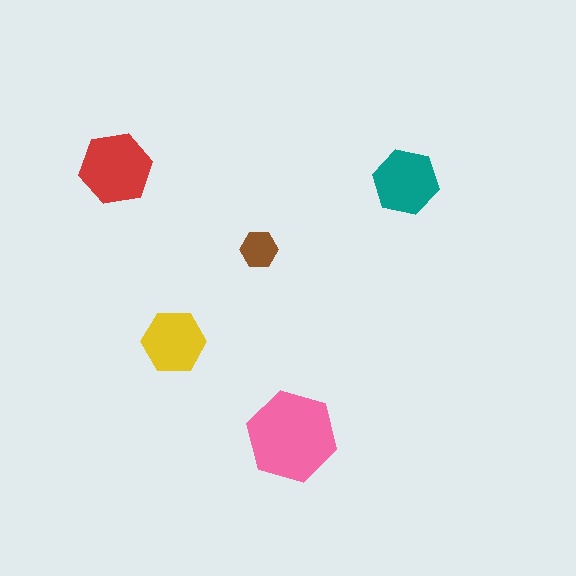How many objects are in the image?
There are 5 objects in the image.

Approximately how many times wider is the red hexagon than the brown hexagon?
About 2 times wider.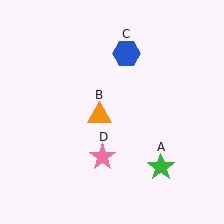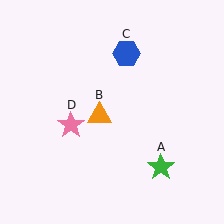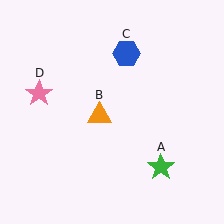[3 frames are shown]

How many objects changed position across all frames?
1 object changed position: pink star (object D).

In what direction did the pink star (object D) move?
The pink star (object D) moved up and to the left.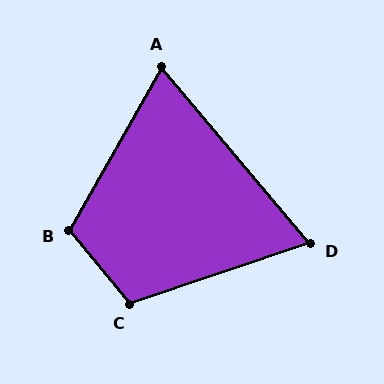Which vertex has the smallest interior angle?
D, at approximately 69 degrees.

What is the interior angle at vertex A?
Approximately 70 degrees (acute).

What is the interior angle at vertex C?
Approximately 110 degrees (obtuse).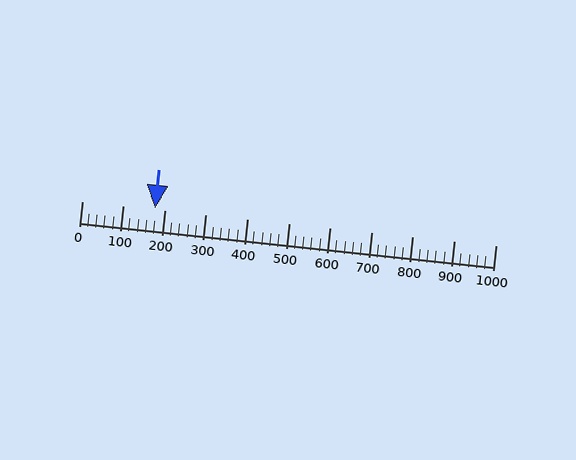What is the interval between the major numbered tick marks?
The major tick marks are spaced 100 units apart.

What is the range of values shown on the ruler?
The ruler shows values from 0 to 1000.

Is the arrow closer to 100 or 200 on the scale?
The arrow is closer to 200.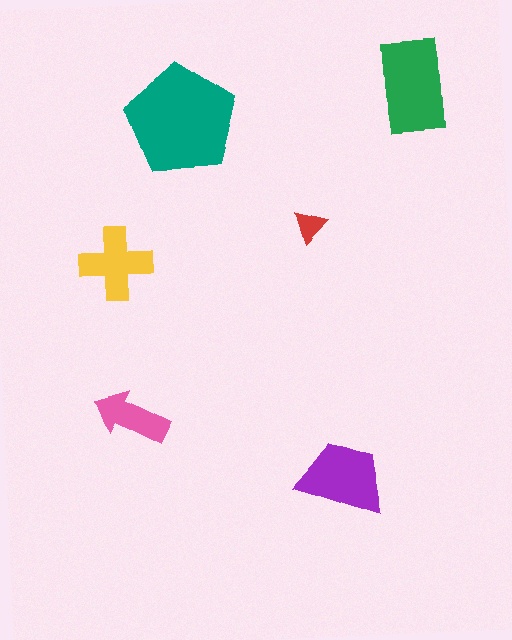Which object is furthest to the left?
The yellow cross is leftmost.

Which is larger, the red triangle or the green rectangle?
The green rectangle.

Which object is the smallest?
The red triangle.